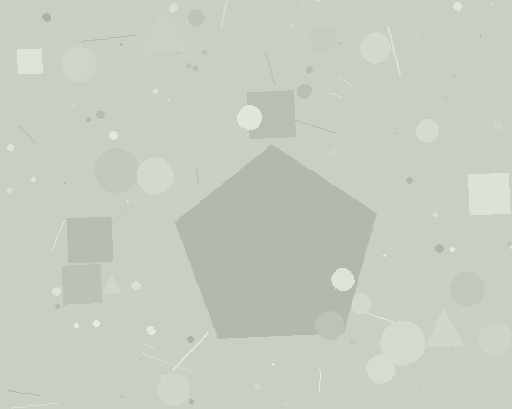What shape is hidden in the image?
A pentagon is hidden in the image.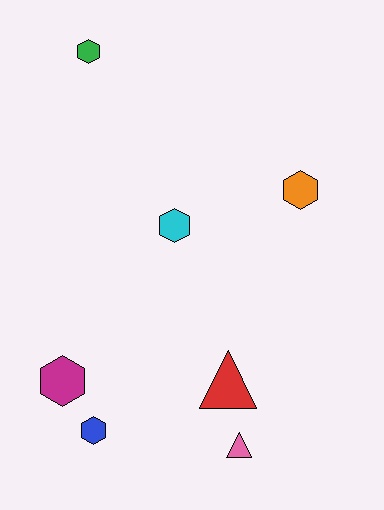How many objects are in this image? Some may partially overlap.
There are 7 objects.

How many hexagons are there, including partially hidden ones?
There are 5 hexagons.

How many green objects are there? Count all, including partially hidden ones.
There is 1 green object.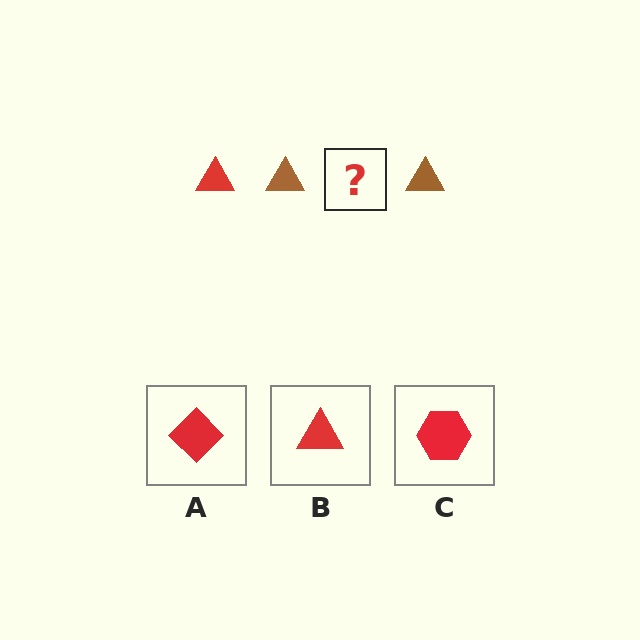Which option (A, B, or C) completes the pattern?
B.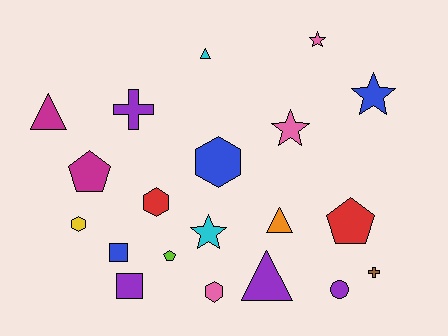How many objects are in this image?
There are 20 objects.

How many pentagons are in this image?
There are 3 pentagons.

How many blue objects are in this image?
There are 3 blue objects.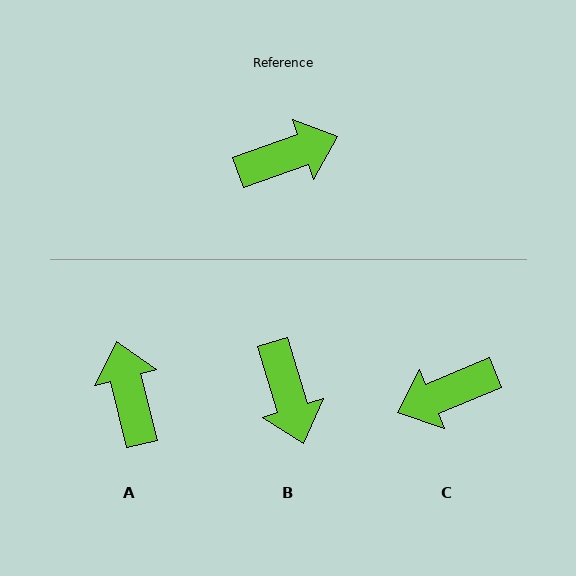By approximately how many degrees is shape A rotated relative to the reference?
Approximately 84 degrees counter-clockwise.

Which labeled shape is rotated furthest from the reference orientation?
C, about 177 degrees away.